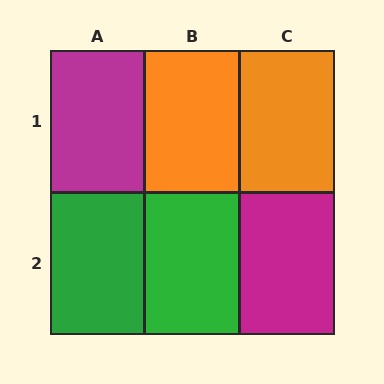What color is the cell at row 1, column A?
Magenta.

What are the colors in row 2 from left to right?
Green, green, magenta.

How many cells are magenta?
2 cells are magenta.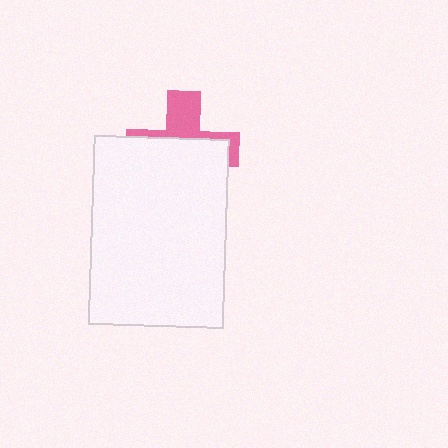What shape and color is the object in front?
The object in front is a white rectangle.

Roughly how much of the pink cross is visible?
A small part of it is visible (roughly 38%).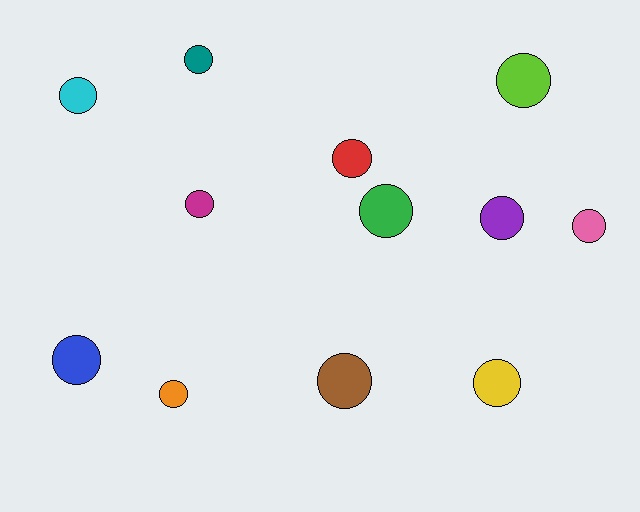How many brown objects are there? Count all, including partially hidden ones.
There is 1 brown object.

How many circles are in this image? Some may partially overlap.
There are 12 circles.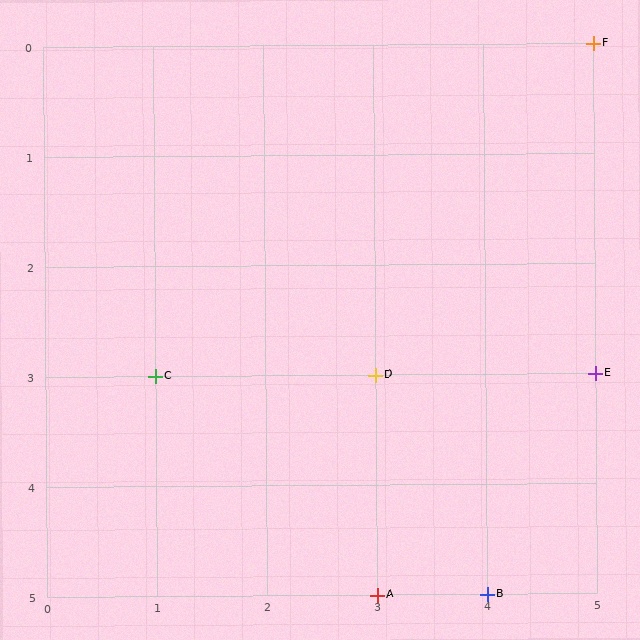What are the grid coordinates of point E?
Point E is at grid coordinates (5, 3).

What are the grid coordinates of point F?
Point F is at grid coordinates (5, 0).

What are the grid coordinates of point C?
Point C is at grid coordinates (1, 3).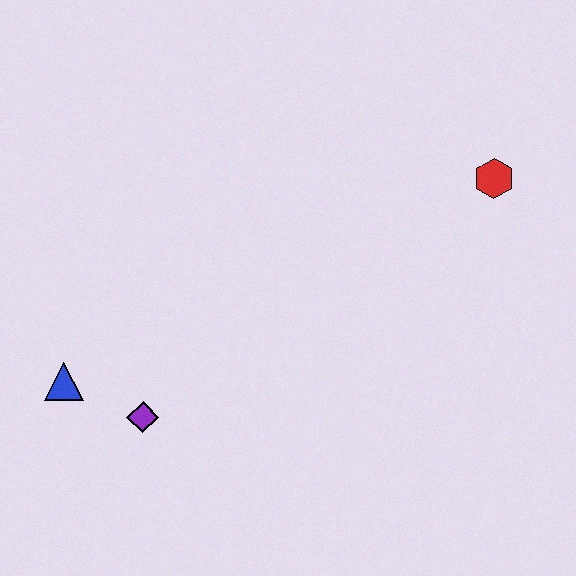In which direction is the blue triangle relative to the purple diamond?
The blue triangle is to the left of the purple diamond.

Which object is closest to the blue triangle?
The purple diamond is closest to the blue triangle.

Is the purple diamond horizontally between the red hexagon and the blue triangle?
Yes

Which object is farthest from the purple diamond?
The red hexagon is farthest from the purple diamond.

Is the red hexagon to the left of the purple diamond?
No